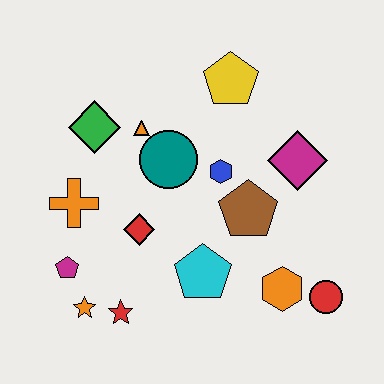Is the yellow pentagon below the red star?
No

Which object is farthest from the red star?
The yellow pentagon is farthest from the red star.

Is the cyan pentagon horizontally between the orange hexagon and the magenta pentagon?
Yes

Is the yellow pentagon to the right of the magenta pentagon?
Yes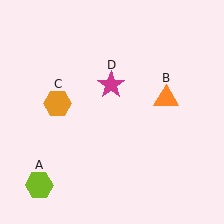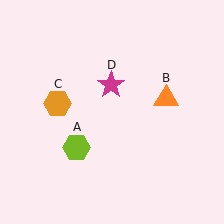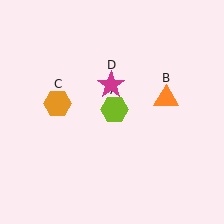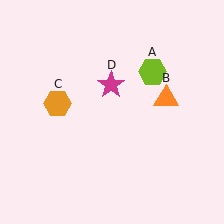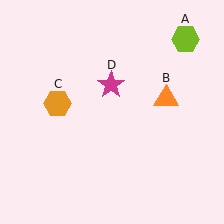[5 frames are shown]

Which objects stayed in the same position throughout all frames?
Orange triangle (object B) and orange hexagon (object C) and magenta star (object D) remained stationary.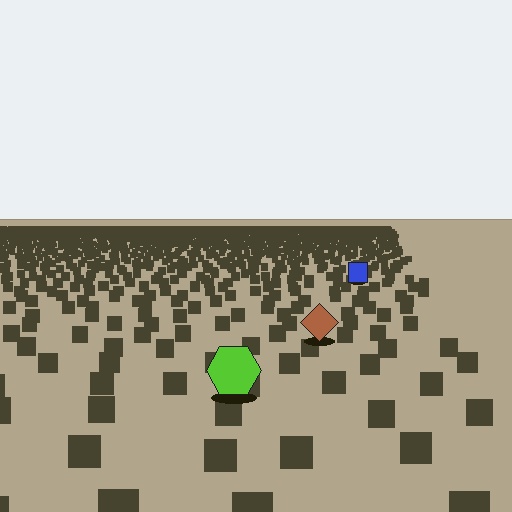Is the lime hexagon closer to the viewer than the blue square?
Yes. The lime hexagon is closer — you can tell from the texture gradient: the ground texture is coarser near it.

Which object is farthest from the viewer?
The blue square is farthest from the viewer. It appears smaller and the ground texture around it is denser.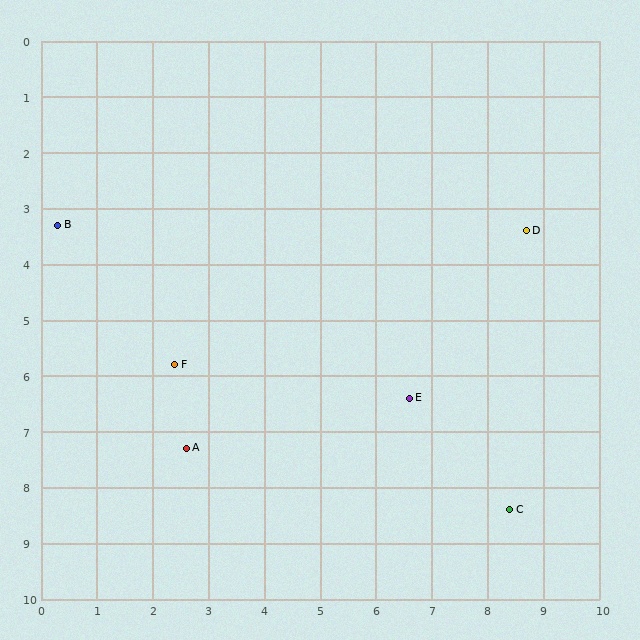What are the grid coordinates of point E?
Point E is at approximately (6.6, 6.4).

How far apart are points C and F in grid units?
Points C and F are about 6.5 grid units apart.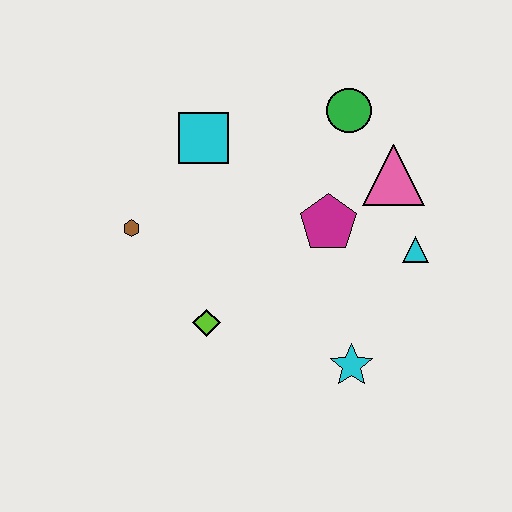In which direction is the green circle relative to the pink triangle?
The green circle is above the pink triangle.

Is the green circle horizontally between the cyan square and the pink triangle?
Yes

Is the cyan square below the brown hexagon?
No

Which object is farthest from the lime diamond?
The green circle is farthest from the lime diamond.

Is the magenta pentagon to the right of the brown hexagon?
Yes